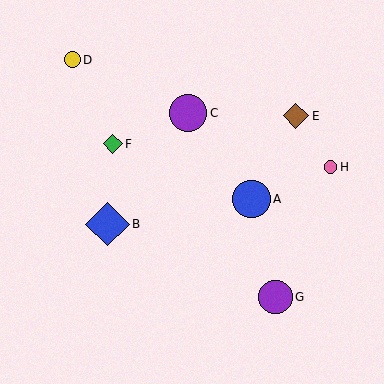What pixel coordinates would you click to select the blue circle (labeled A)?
Click at (252, 199) to select the blue circle A.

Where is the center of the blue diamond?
The center of the blue diamond is at (107, 224).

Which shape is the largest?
The blue diamond (labeled B) is the largest.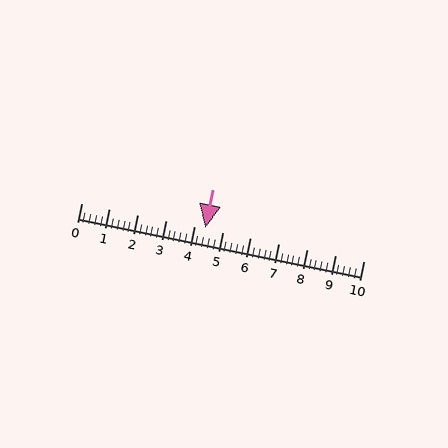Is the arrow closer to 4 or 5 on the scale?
The arrow is closer to 4.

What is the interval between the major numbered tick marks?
The major tick marks are spaced 1 units apart.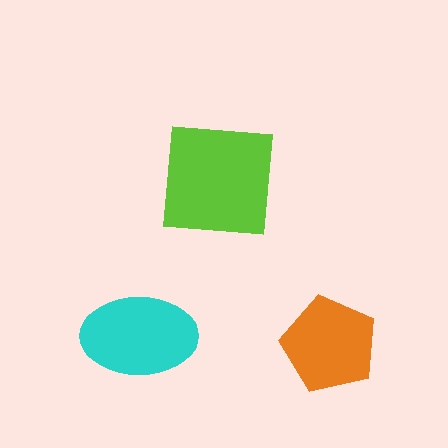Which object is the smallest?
The orange pentagon.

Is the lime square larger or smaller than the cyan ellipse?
Larger.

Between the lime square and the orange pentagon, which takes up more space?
The lime square.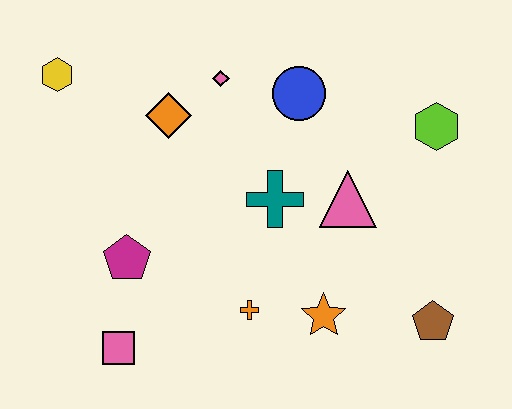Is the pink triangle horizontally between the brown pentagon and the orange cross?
Yes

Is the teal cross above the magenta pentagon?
Yes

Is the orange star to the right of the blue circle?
Yes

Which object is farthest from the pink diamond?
The brown pentagon is farthest from the pink diamond.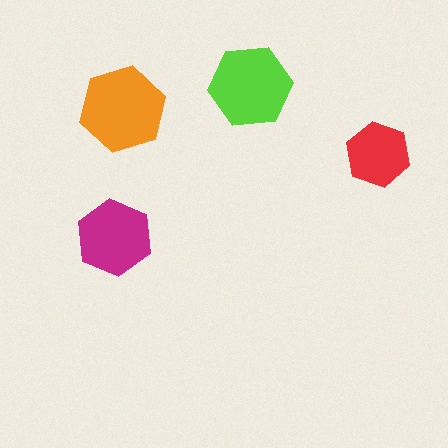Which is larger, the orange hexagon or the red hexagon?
The orange one.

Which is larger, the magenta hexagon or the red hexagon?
The magenta one.